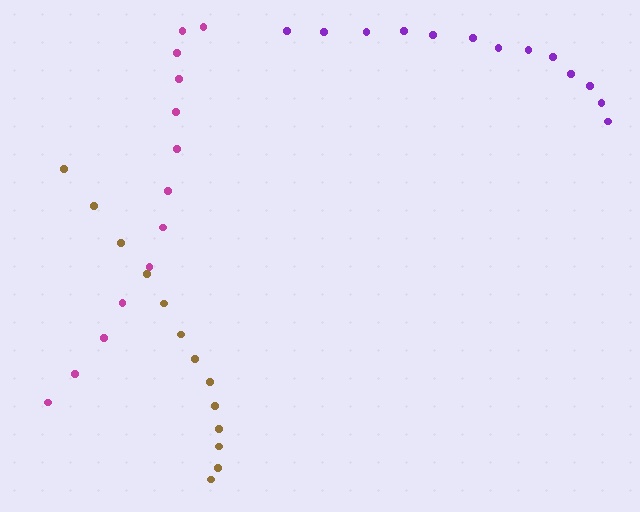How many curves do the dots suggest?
There are 3 distinct paths.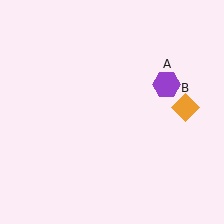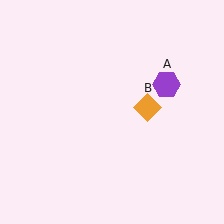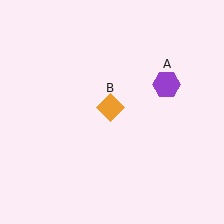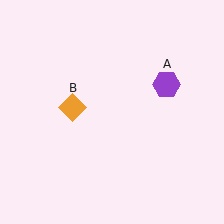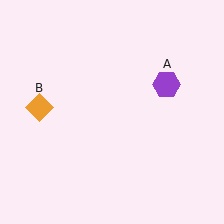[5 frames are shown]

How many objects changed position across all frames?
1 object changed position: orange diamond (object B).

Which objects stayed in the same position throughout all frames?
Purple hexagon (object A) remained stationary.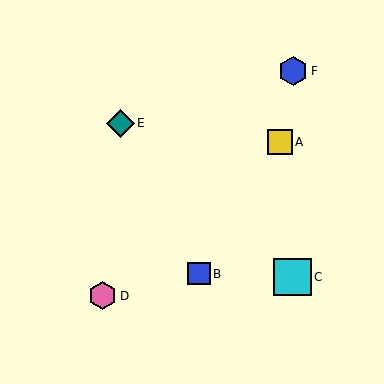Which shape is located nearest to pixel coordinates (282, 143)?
The yellow square (labeled A) at (280, 142) is nearest to that location.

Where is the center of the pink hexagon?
The center of the pink hexagon is at (102, 296).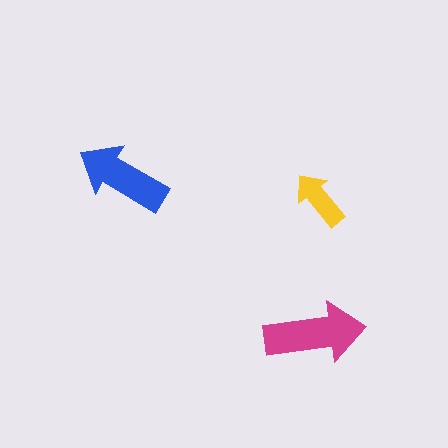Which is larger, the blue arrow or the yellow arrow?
The blue one.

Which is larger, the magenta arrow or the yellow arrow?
The magenta one.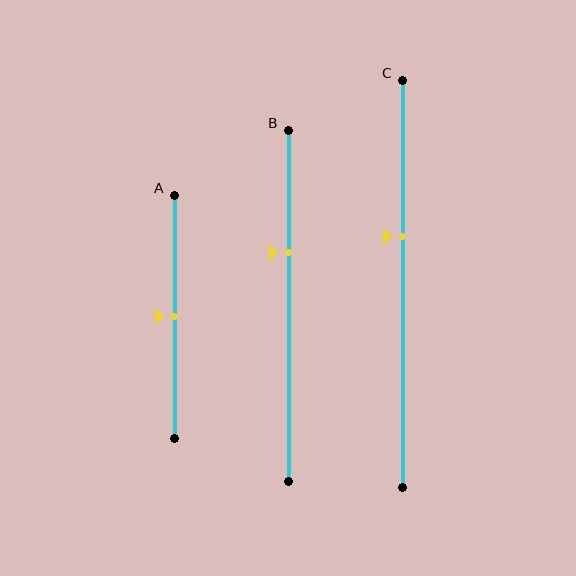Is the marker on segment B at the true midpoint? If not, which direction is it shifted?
No, the marker on segment B is shifted upward by about 15% of the segment length.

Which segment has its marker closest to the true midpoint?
Segment A has its marker closest to the true midpoint.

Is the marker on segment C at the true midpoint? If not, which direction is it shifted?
No, the marker on segment C is shifted upward by about 12% of the segment length.